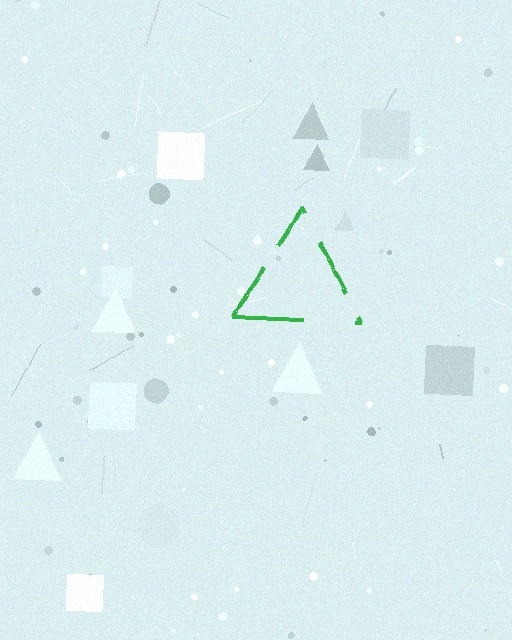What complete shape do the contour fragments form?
The contour fragments form a triangle.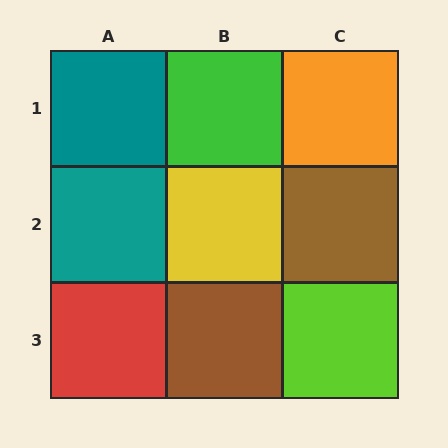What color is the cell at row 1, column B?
Green.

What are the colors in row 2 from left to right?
Teal, yellow, brown.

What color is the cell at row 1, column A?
Teal.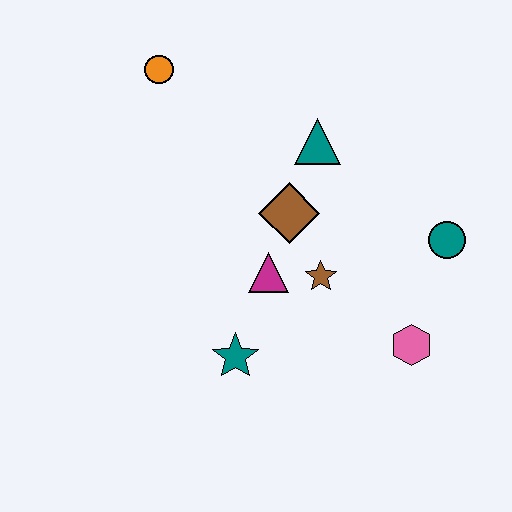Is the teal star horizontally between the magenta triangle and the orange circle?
Yes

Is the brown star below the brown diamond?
Yes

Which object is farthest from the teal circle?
The orange circle is farthest from the teal circle.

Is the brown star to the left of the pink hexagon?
Yes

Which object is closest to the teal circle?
The pink hexagon is closest to the teal circle.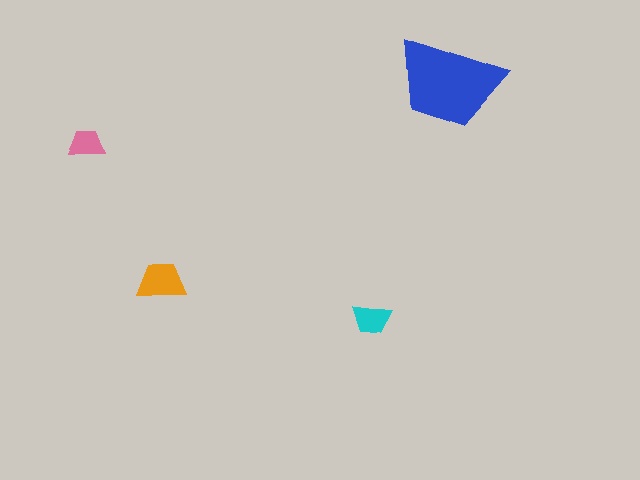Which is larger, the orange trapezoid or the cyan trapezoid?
The orange one.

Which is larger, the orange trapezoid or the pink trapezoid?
The orange one.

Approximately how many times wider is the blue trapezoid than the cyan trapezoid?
About 2.5 times wider.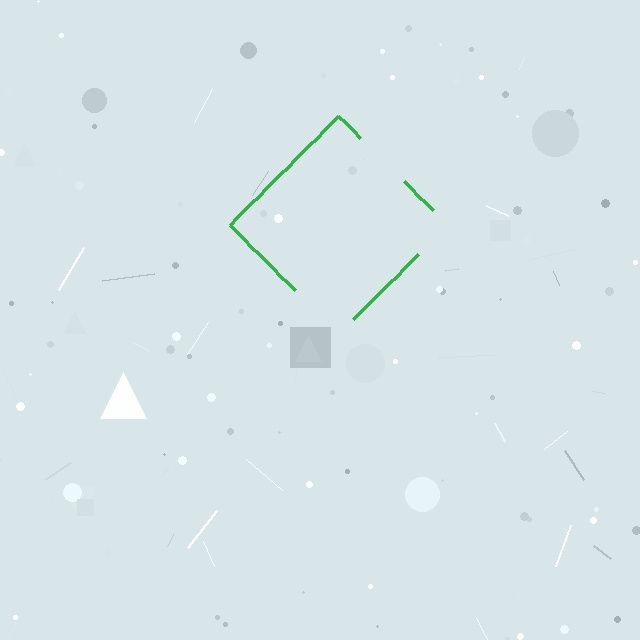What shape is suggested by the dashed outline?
The dashed outline suggests a diamond.